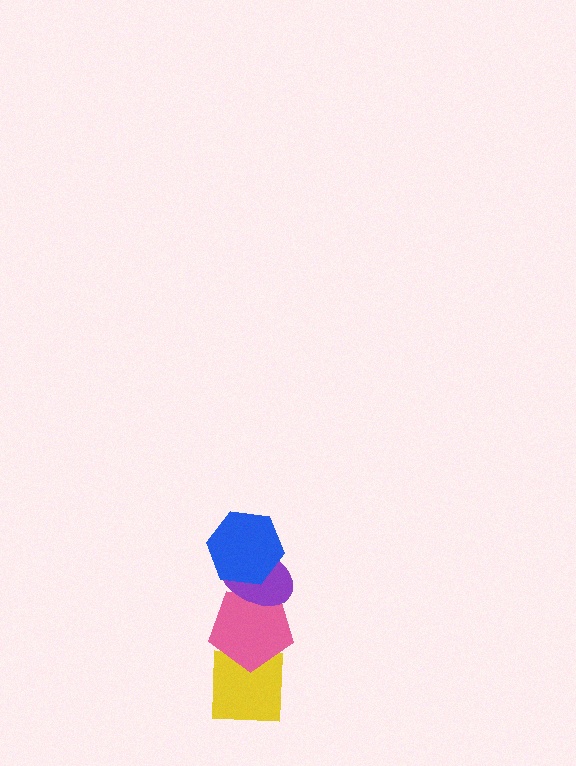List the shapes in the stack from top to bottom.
From top to bottom: the blue hexagon, the purple ellipse, the pink pentagon, the yellow square.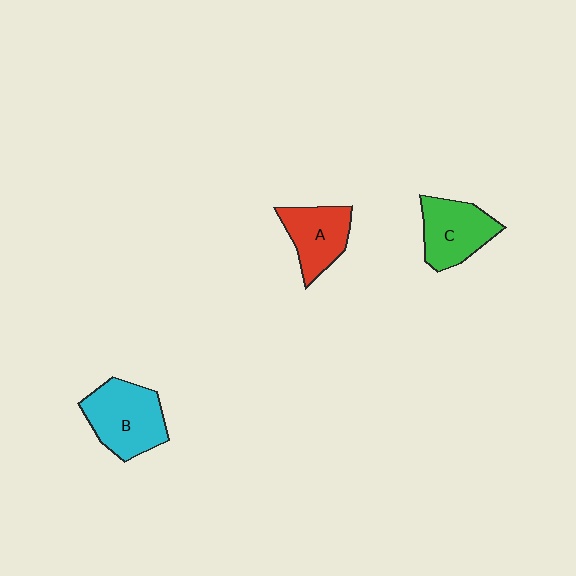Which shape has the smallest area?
Shape A (red).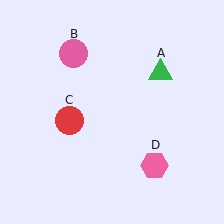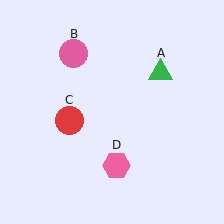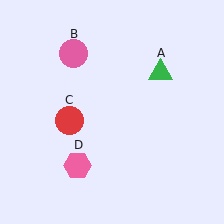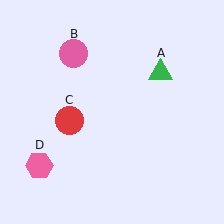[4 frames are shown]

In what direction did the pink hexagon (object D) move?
The pink hexagon (object D) moved left.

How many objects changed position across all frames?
1 object changed position: pink hexagon (object D).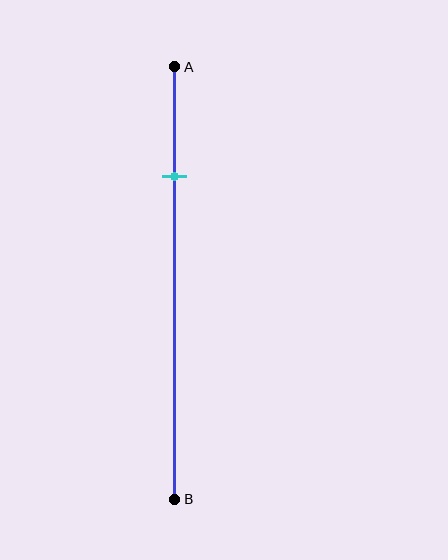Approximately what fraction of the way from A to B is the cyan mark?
The cyan mark is approximately 25% of the way from A to B.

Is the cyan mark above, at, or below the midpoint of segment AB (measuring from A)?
The cyan mark is above the midpoint of segment AB.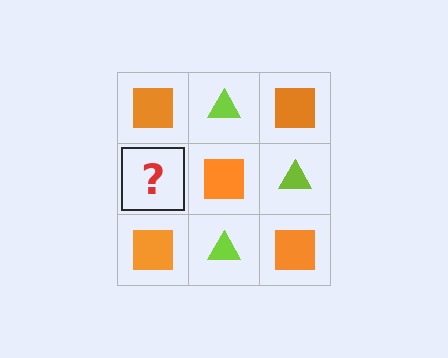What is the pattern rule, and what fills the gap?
The rule is that it alternates orange square and lime triangle in a checkerboard pattern. The gap should be filled with a lime triangle.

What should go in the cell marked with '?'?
The missing cell should contain a lime triangle.